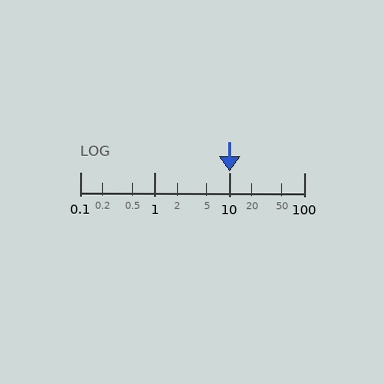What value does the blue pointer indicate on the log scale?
The pointer indicates approximately 10.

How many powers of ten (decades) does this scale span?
The scale spans 3 decades, from 0.1 to 100.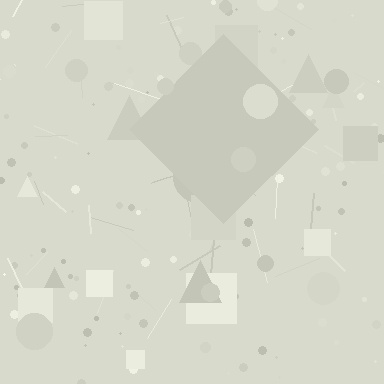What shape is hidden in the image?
A diamond is hidden in the image.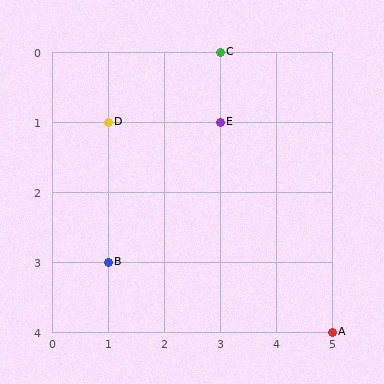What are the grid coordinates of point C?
Point C is at grid coordinates (3, 0).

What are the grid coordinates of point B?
Point B is at grid coordinates (1, 3).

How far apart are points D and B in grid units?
Points D and B are 2 rows apart.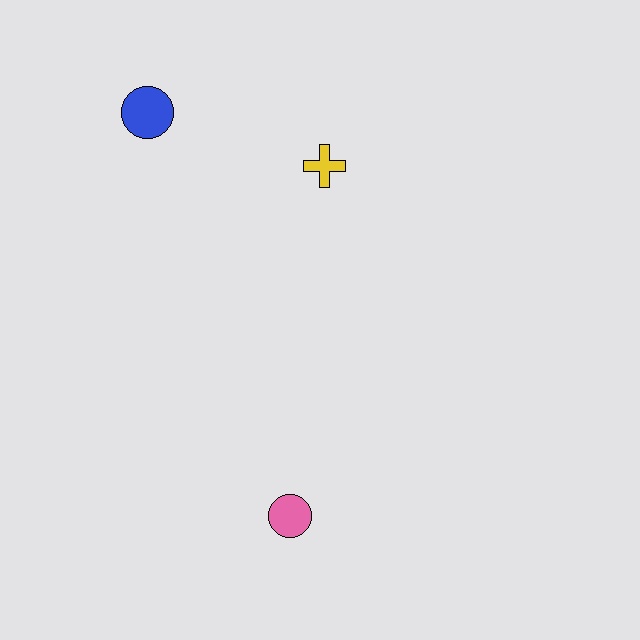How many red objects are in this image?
There are no red objects.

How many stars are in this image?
There are no stars.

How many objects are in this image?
There are 3 objects.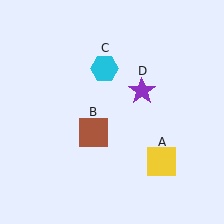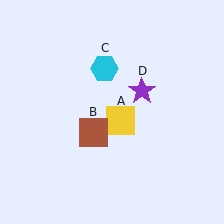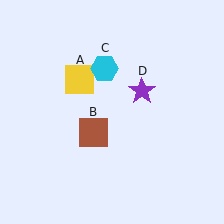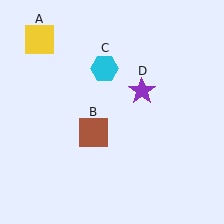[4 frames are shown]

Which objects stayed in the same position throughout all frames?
Brown square (object B) and cyan hexagon (object C) and purple star (object D) remained stationary.